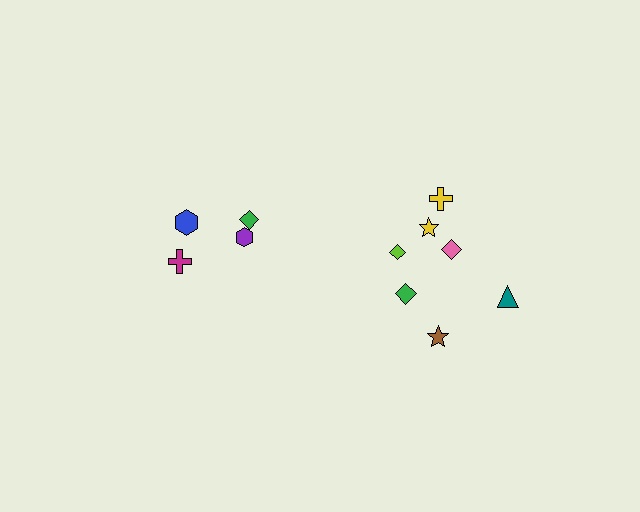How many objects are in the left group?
There are 4 objects.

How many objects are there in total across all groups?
There are 11 objects.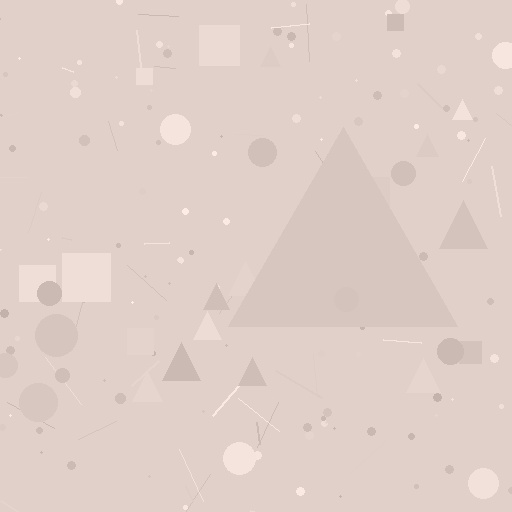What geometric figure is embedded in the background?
A triangle is embedded in the background.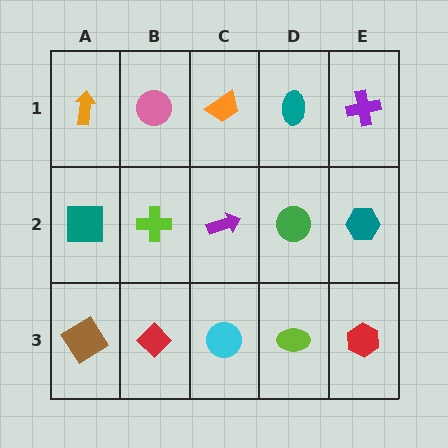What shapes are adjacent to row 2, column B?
A pink circle (row 1, column B), a red diamond (row 3, column B), a teal square (row 2, column A), a purple arrow (row 2, column C).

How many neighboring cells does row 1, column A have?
2.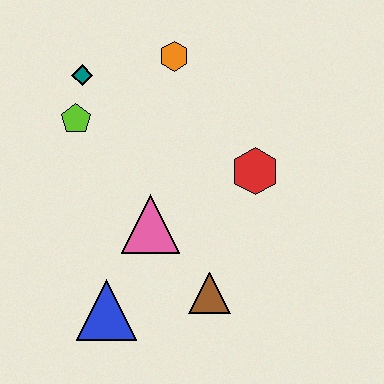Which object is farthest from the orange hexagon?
The blue triangle is farthest from the orange hexagon.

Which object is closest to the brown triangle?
The pink triangle is closest to the brown triangle.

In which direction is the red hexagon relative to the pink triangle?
The red hexagon is to the right of the pink triangle.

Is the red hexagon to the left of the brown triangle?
No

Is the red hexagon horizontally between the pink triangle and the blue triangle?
No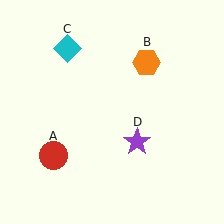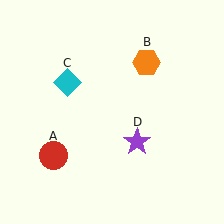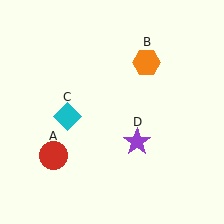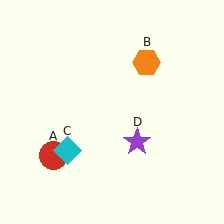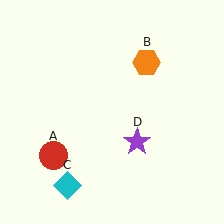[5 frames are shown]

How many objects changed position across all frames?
1 object changed position: cyan diamond (object C).